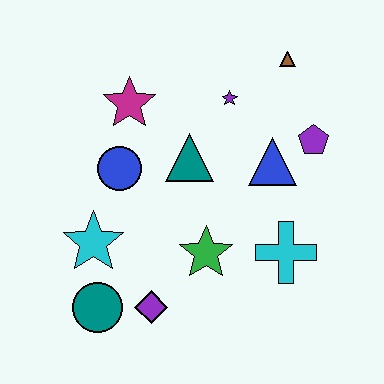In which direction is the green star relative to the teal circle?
The green star is to the right of the teal circle.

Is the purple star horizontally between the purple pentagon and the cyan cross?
No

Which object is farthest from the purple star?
The teal circle is farthest from the purple star.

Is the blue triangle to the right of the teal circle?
Yes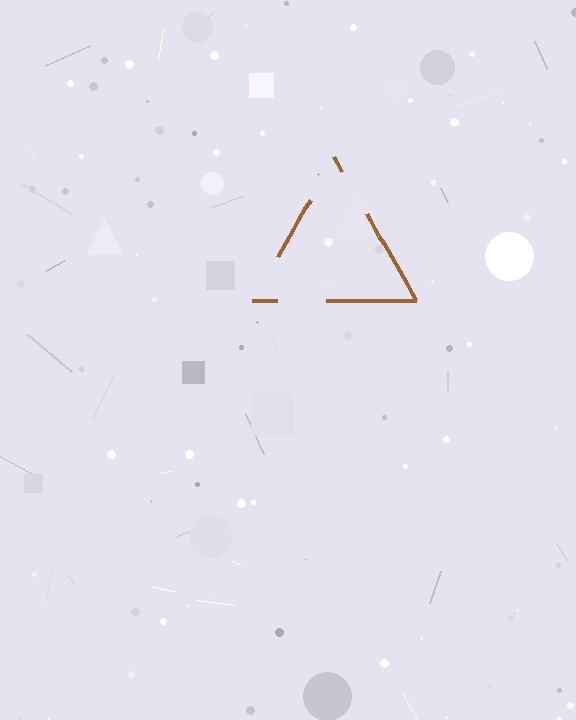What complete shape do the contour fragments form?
The contour fragments form a triangle.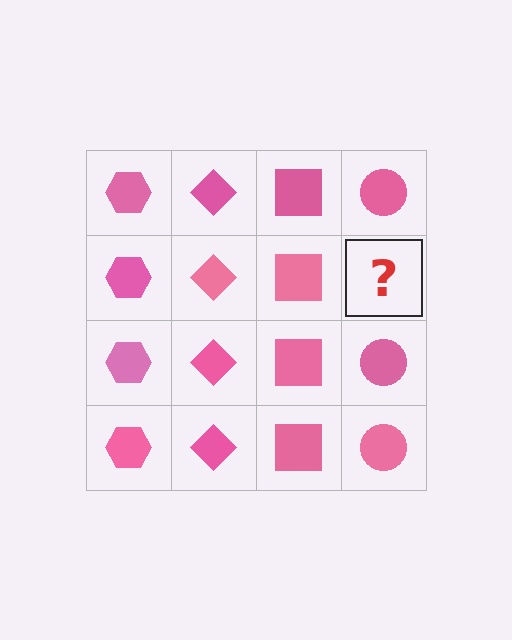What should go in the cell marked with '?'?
The missing cell should contain a pink circle.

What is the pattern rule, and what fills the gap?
The rule is that each column has a consistent shape. The gap should be filled with a pink circle.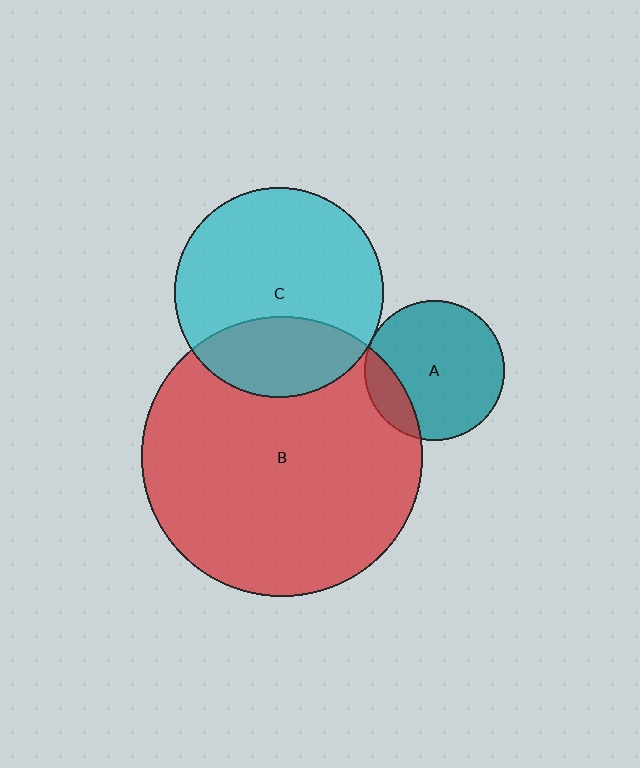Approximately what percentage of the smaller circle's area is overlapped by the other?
Approximately 15%.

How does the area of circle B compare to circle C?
Approximately 1.8 times.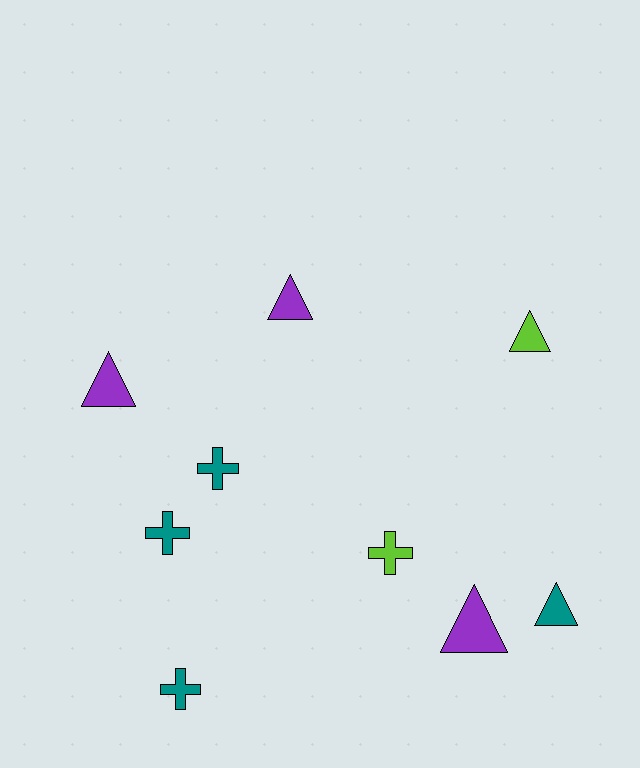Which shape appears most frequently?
Triangle, with 5 objects.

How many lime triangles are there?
There is 1 lime triangle.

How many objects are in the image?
There are 9 objects.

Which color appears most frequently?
Teal, with 4 objects.